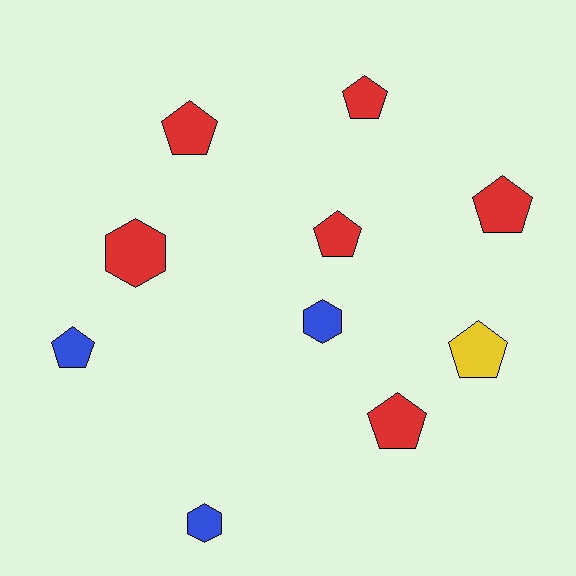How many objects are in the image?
There are 10 objects.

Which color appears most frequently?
Red, with 6 objects.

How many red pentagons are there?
There are 5 red pentagons.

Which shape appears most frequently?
Pentagon, with 7 objects.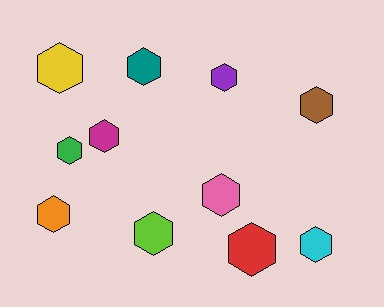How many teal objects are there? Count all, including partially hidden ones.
There is 1 teal object.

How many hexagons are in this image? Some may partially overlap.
There are 11 hexagons.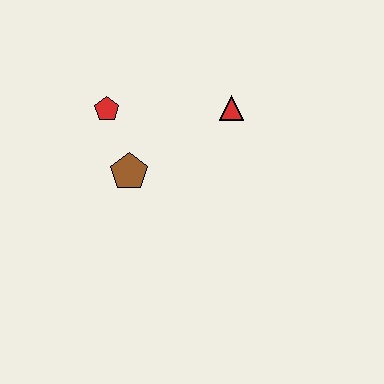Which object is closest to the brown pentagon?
The red pentagon is closest to the brown pentagon.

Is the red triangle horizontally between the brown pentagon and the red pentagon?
No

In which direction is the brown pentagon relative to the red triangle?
The brown pentagon is to the left of the red triangle.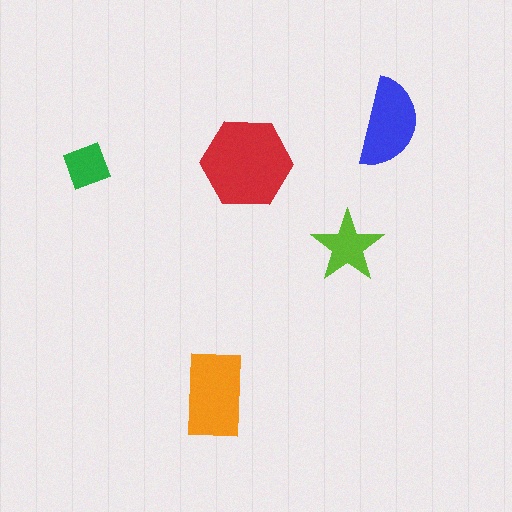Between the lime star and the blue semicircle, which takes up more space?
The blue semicircle.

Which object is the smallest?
The green diamond.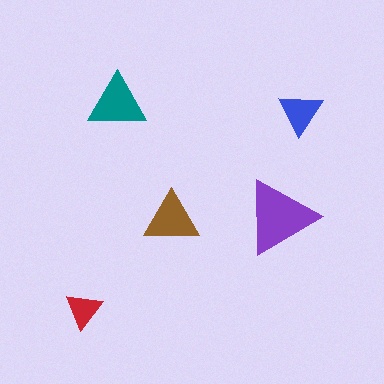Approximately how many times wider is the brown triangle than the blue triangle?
About 1.5 times wider.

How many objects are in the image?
There are 5 objects in the image.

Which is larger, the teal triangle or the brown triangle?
The teal one.